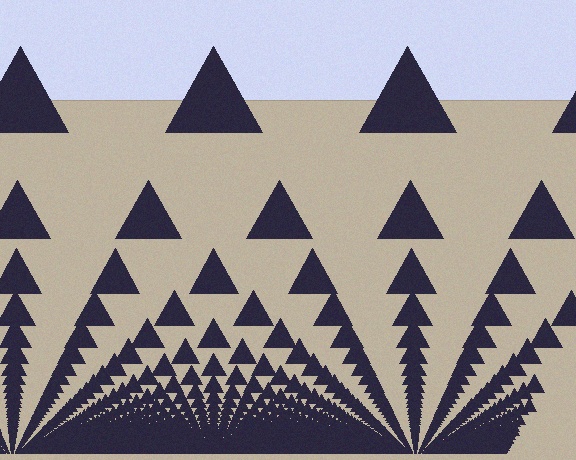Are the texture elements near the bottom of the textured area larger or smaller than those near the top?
Smaller. The gradient is inverted — elements near the bottom are smaller and denser.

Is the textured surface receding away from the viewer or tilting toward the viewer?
The surface appears to tilt toward the viewer. Texture elements get larger and sparser toward the top.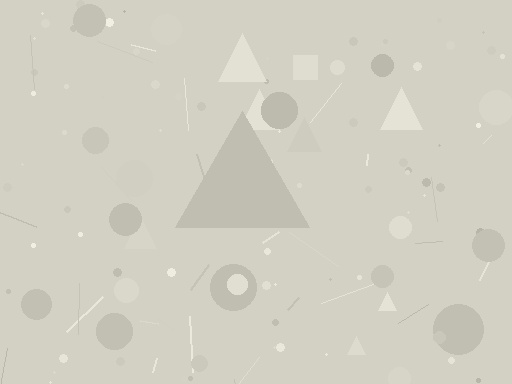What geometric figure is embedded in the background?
A triangle is embedded in the background.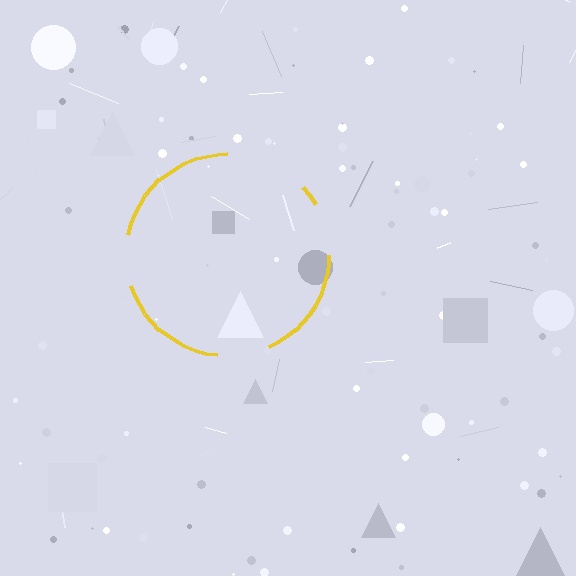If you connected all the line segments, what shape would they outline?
They would outline a circle.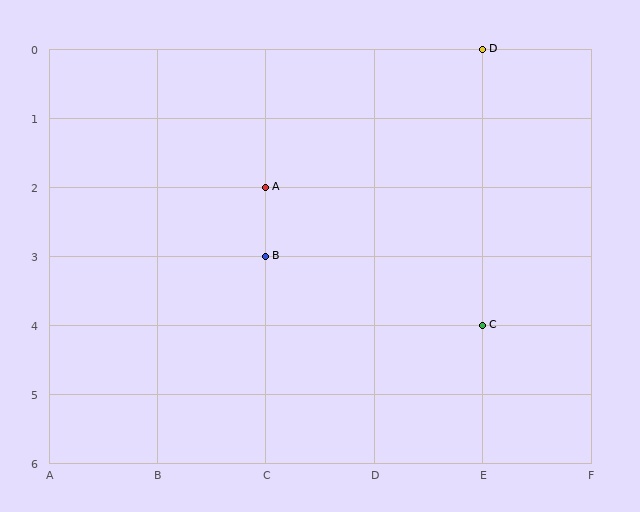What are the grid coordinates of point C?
Point C is at grid coordinates (E, 4).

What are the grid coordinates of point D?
Point D is at grid coordinates (E, 0).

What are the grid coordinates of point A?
Point A is at grid coordinates (C, 2).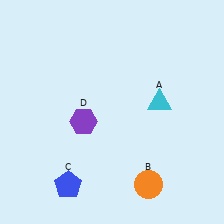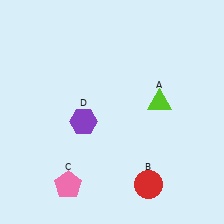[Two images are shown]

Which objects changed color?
A changed from cyan to lime. B changed from orange to red. C changed from blue to pink.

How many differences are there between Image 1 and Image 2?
There are 3 differences between the two images.